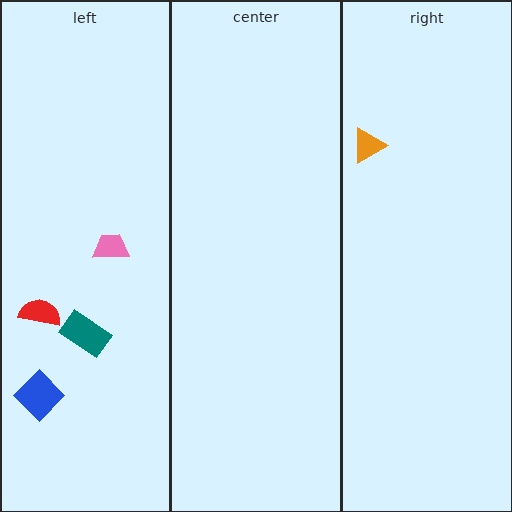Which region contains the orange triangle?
The right region.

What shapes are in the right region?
The orange triangle.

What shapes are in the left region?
The red semicircle, the pink trapezoid, the teal rectangle, the blue diamond.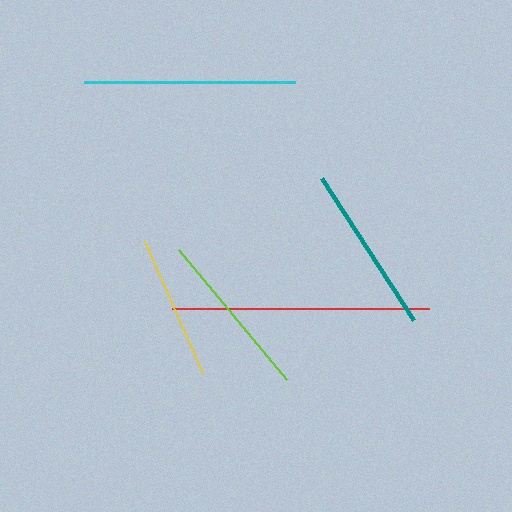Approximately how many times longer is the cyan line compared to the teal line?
The cyan line is approximately 1.2 times the length of the teal line.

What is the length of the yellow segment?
The yellow segment is approximately 143 pixels long.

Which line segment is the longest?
The red line is the longest at approximately 258 pixels.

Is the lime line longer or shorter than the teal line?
The teal line is longer than the lime line.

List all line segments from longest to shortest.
From longest to shortest: red, cyan, teal, lime, yellow.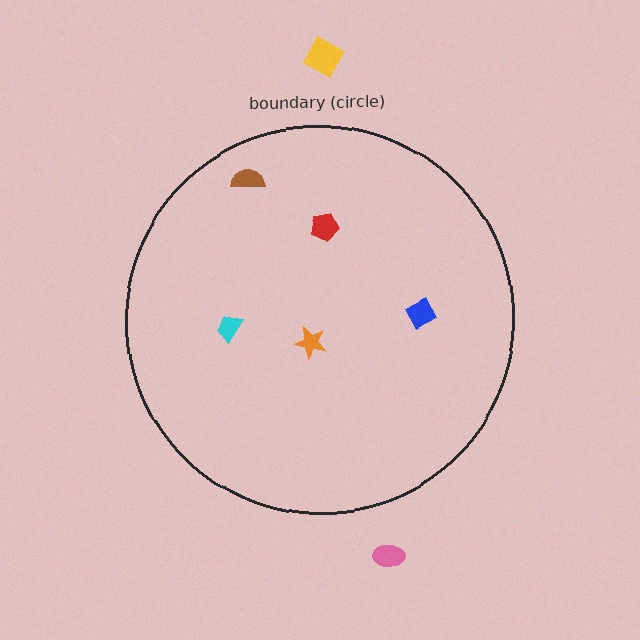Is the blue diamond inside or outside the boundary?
Inside.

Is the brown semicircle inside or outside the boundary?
Inside.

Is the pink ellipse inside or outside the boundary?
Outside.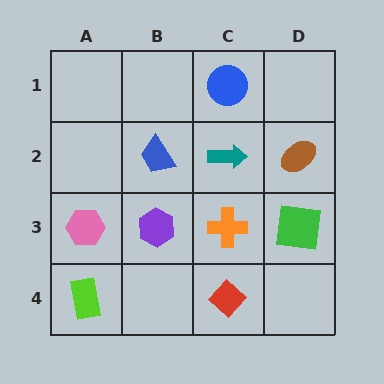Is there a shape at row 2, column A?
No, that cell is empty.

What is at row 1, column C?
A blue circle.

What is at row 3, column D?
A green square.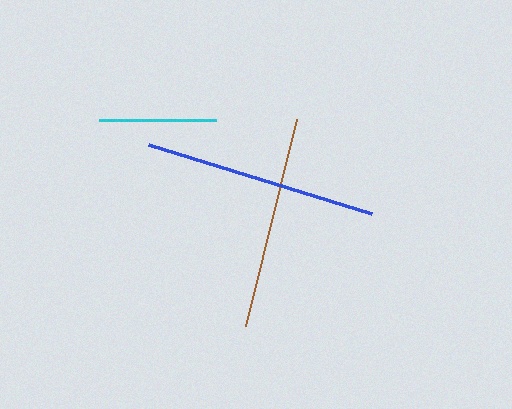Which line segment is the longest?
The blue line is the longest at approximately 234 pixels.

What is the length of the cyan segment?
The cyan segment is approximately 117 pixels long.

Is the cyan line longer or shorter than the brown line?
The brown line is longer than the cyan line.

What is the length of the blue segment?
The blue segment is approximately 234 pixels long.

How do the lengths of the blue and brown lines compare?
The blue and brown lines are approximately the same length.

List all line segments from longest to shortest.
From longest to shortest: blue, brown, cyan.